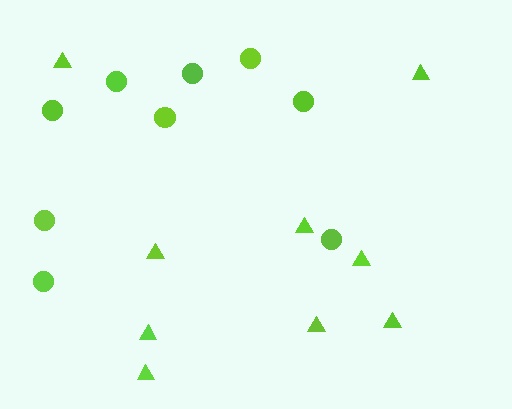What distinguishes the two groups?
There are 2 groups: one group of circles (9) and one group of triangles (9).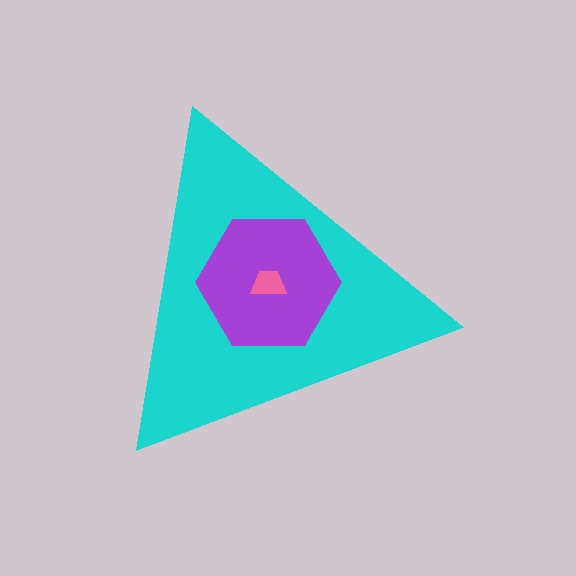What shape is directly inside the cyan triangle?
The purple hexagon.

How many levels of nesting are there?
3.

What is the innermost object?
The pink trapezoid.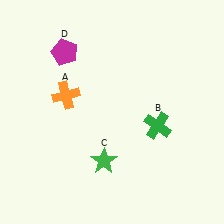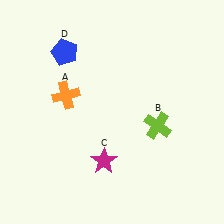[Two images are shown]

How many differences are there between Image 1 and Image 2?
There are 3 differences between the two images.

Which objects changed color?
B changed from green to lime. C changed from green to magenta. D changed from magenta to blue.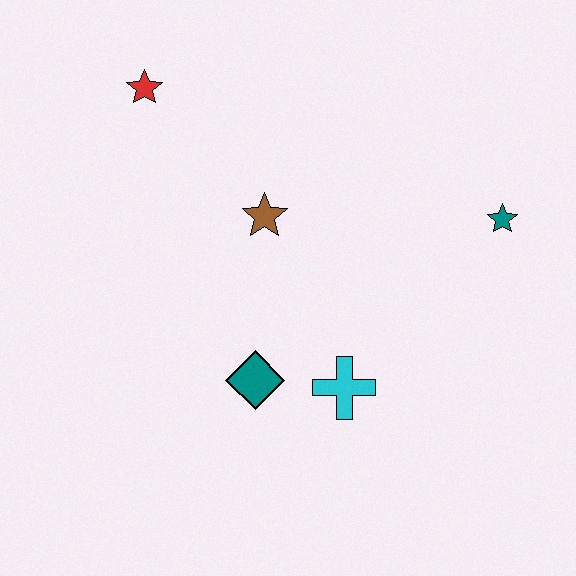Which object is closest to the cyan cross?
The teal diamond is closest to the cyan cross.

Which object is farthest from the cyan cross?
The red star is farthest from the cyan cross.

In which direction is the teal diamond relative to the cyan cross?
The teal diamond is to the left of the cyan cross.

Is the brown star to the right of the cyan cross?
No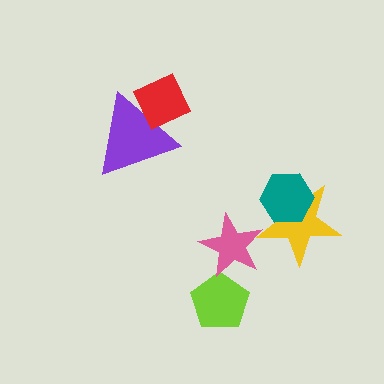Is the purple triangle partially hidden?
Yes, it is partially covered by another shape.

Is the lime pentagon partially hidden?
Yes, it is partially covered by another shape.